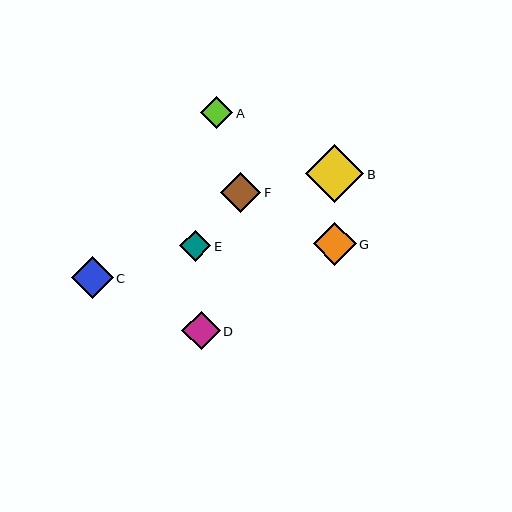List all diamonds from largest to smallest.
From largest to smallest: B, G, C, F, D, A, E.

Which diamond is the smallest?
Diamond E is the smallest with a size of approximately 31 pixels.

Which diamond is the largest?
Diamond B is the largest with a size of approximately 58 pixels.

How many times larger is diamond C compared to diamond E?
Diamond C is approximately 1.3 times the size of diamond E.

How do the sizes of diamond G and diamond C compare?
Diamond G and diamond C are approximately the same size.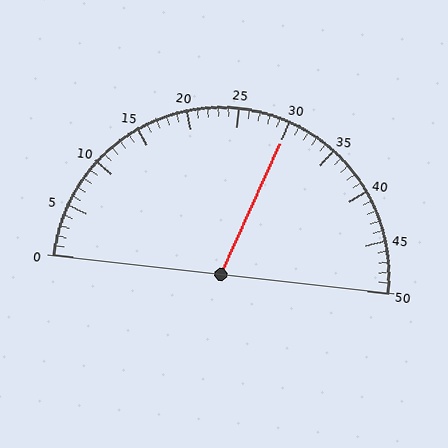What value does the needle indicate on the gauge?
The needle indicates approximately 30.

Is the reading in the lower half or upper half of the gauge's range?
The reading is in the upper half of the range (0 to 50).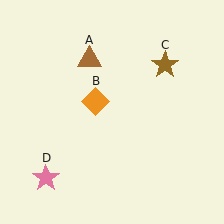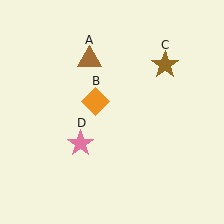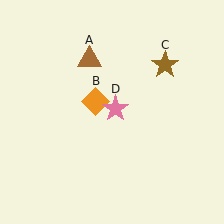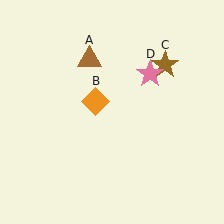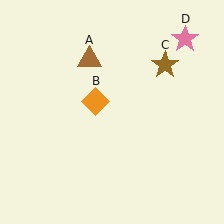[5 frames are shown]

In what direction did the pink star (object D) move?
The pink star (object D) moved up and to the right.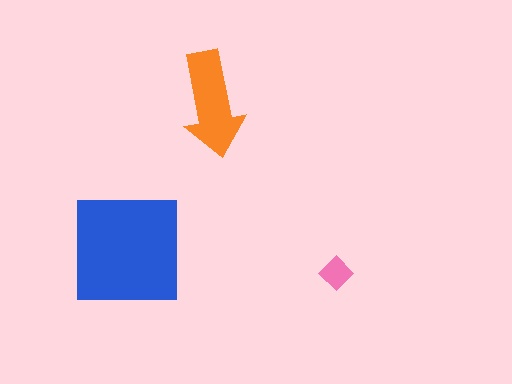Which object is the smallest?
The pink diamond.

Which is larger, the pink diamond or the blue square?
The blue square.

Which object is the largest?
The blue square.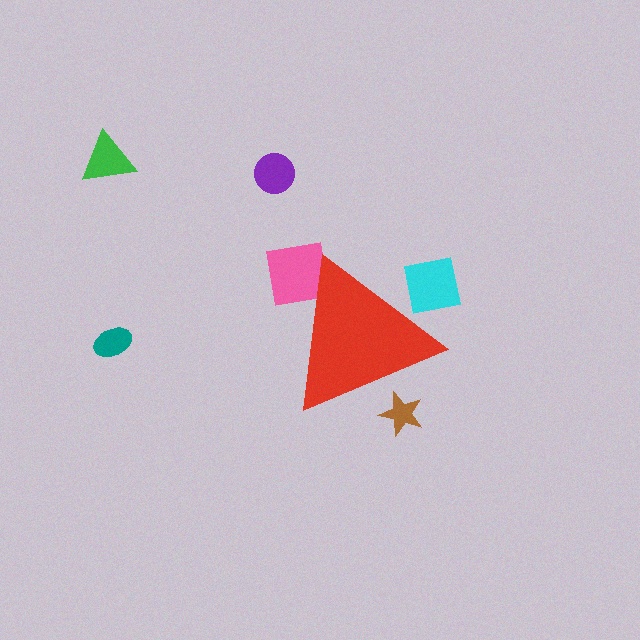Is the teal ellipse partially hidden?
No, the teal ellipse is fully visible.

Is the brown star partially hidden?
Yes, the brown star is partially hidden behind the red triangle.